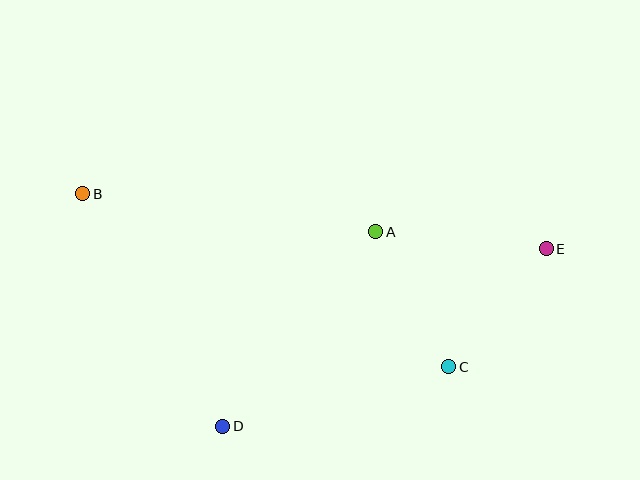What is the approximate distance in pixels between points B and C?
The distance between B and C is approximately 405 pixels.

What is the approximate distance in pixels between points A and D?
The distance between A and D is approximately 248 pixels.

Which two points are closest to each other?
Points C and E are closest to each other.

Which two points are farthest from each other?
Points B and E are farthest from each other.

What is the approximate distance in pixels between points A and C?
The distance between A and C is approximately 154 pixels.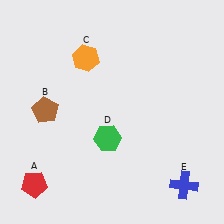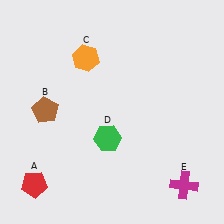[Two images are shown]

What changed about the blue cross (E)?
In Image 1, E is blue. In Image 2, it changed to magenta.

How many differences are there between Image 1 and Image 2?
There is 1 difference between the two images.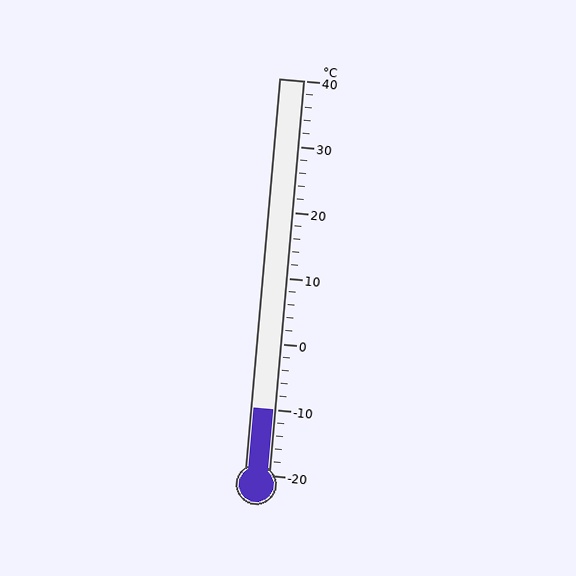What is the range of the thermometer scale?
The thermometer scale ranges from -20°C to 40°C.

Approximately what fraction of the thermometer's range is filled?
The thermometer is filled to approximately 15% of its range.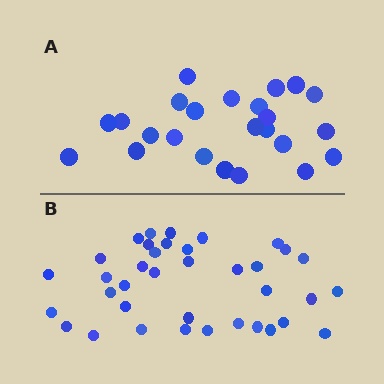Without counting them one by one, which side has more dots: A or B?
Region B (the bottom region) has more dots.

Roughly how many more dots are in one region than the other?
Region B has approximately 15 more dots than region A.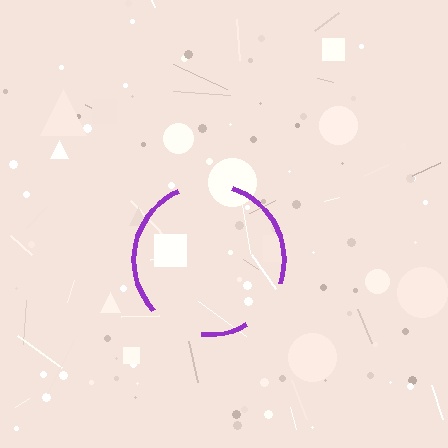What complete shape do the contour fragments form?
The contour fragments form a circle.